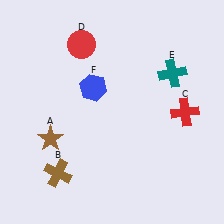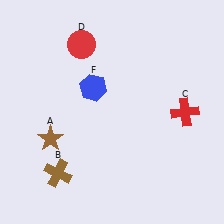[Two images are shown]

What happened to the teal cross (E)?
The teal cross (E) was removed in Image 2. It was in the top-right area of Image 1.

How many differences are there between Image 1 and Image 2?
There is 1 difference between the two images.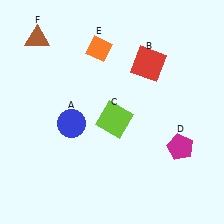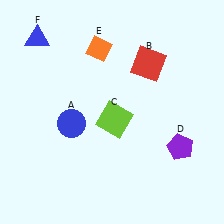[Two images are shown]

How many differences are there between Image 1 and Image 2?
There are 2 differences between the two images.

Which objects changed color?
D changed from magenta to purple. F changed from brown to blue.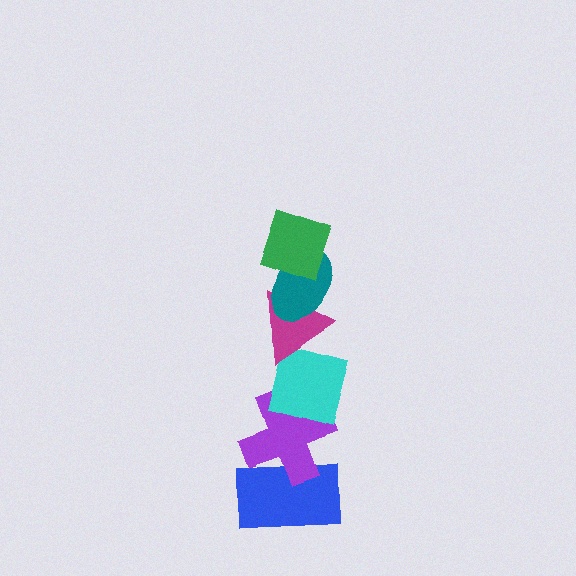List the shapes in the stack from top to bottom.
From top to bottom: the green diamond, the teal ellipse, the magenta triangle, the cyan square, the purple cross, the blue rectangle.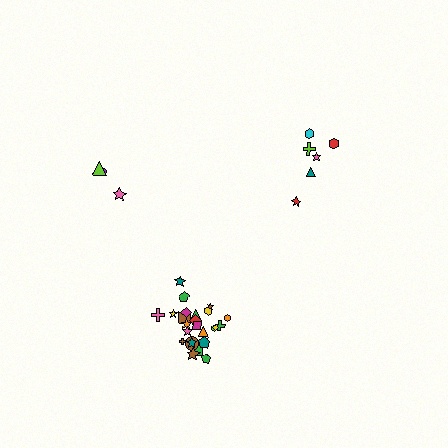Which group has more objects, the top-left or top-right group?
The top-right group.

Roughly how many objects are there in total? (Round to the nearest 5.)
Roughly 35 objects in total.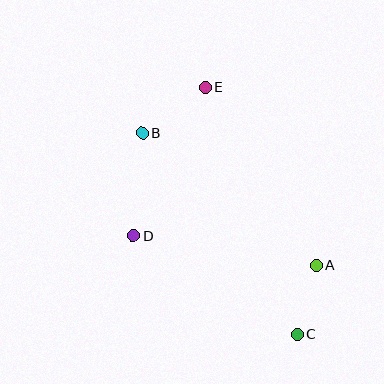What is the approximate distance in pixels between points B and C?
The distance between B and C is approximately 255 pixels.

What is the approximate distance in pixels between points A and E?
The distance between A and E is approximately 210 pixels.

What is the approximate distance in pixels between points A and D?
The distance between A and D is approximately 186 pixels.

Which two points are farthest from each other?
Points C and E are farthest from each other.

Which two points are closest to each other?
Points A and C are closest to each other.